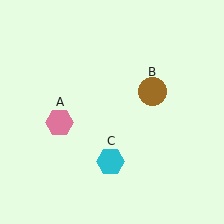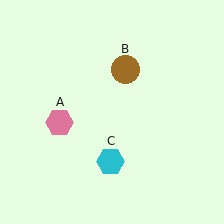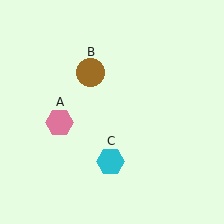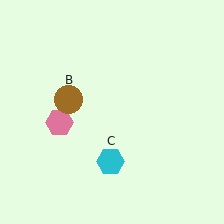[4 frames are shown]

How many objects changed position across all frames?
1 object changed position: brown circle (object B).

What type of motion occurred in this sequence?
The brown circle (object B) rotated counterclockwise around the center of the scene.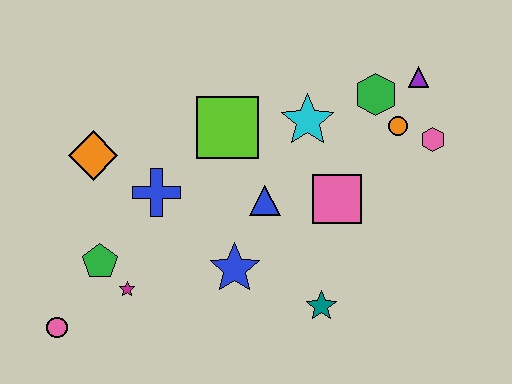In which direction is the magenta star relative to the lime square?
The magenta star is below the lime square.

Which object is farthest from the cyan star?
The pink circle is farthest from the cyan star.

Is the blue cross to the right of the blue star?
No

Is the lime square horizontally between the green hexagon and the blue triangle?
No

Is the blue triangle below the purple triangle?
Yes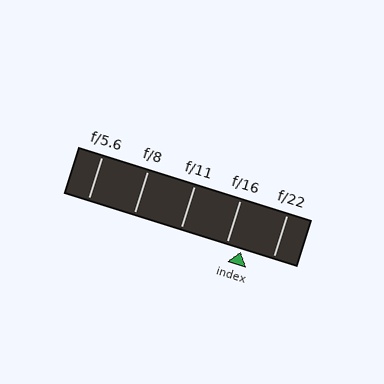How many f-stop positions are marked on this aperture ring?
There are 5 f-stop positions marked.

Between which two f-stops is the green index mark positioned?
The index mark is between f/16 and f/22.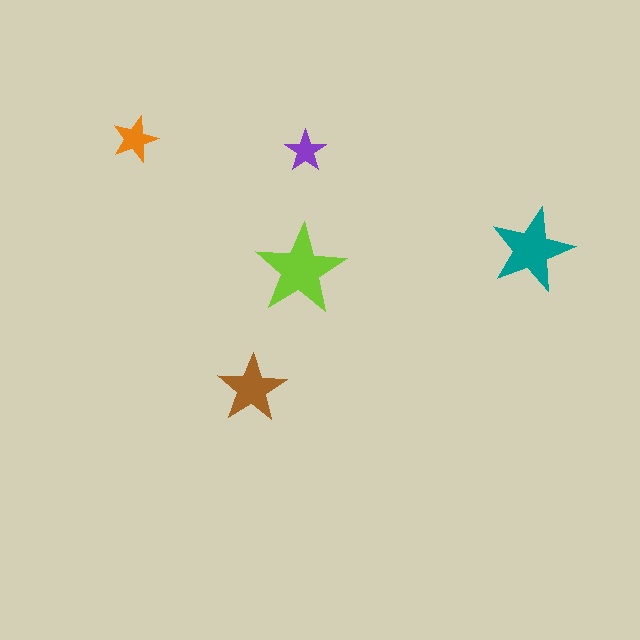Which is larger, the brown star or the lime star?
The lime one.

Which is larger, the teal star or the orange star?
The teal one.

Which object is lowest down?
The brown star is bottommost.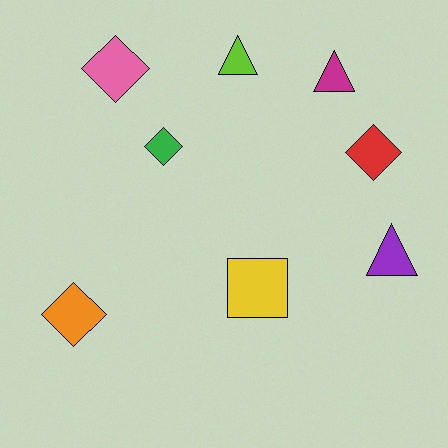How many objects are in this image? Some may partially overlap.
There are 8 objects.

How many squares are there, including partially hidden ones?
There is 1 square.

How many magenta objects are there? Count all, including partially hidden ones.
There is 1 magenta object.